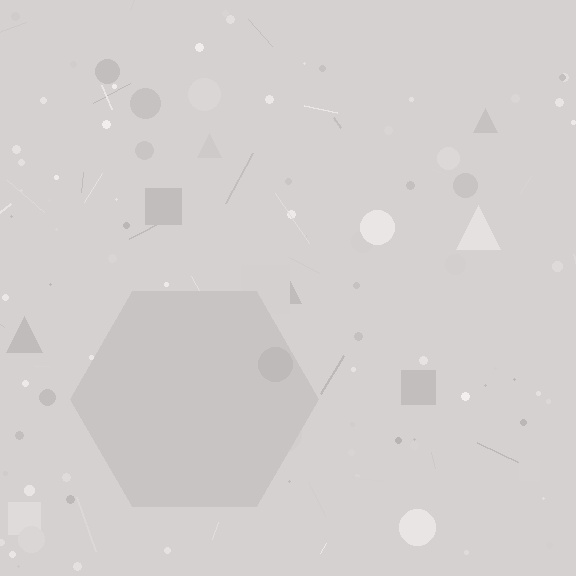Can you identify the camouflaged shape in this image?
The camouflaged shape is a hexagon.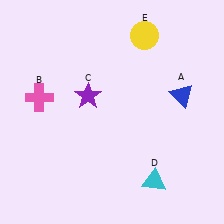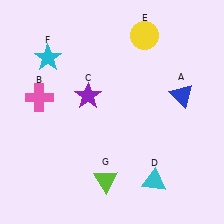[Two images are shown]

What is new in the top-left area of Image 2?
A cyan star (F) was added in the top-left area of Image 2.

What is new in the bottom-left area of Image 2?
A lime triangle (G) was added in the bottom-left area of Image 2.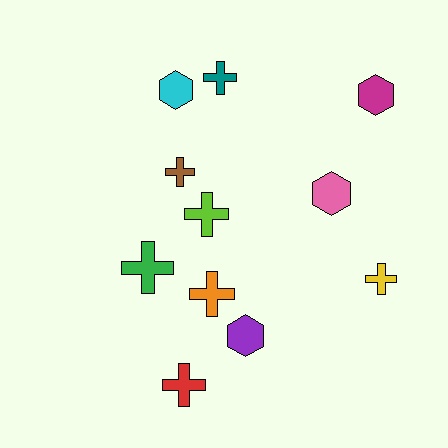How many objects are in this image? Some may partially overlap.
There are 11 objects.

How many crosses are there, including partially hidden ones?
There are 7 crosses.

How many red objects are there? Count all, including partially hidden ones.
There is 1 red object.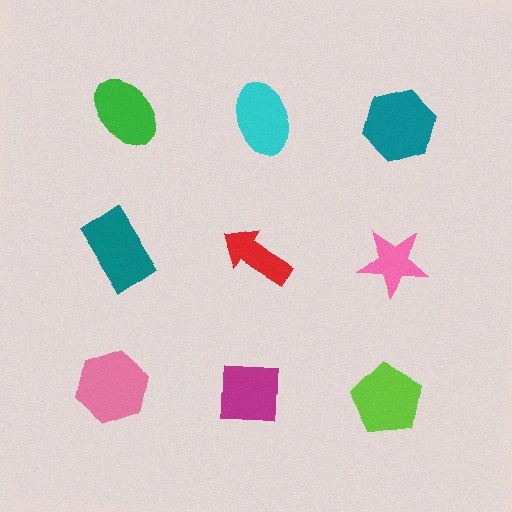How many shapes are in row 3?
3 shapes.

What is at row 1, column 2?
A cyan ellipse.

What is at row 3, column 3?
A lime pentagon.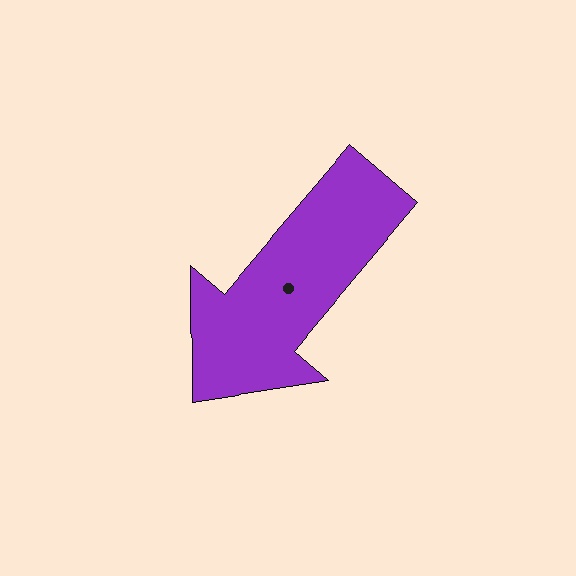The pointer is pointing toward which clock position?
Roughly 7 o'clock.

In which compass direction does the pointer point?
Southwest.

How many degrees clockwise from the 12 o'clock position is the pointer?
Approximately 220 degrees.